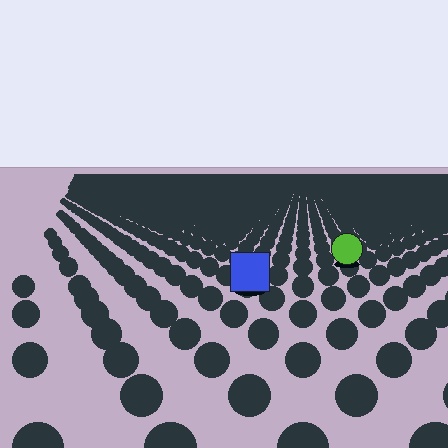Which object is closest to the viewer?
The blue square is closest. The texture marks near it are larger and more spread out.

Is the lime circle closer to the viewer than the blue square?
No. The blue square is closer — you can tell from the texture gradient: the ground texture is coarser near it.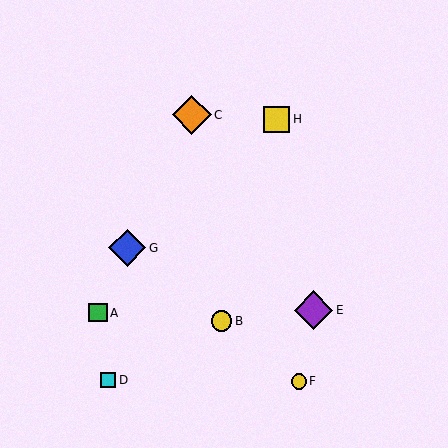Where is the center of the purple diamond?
The center of the purple diamond is at (313, 310).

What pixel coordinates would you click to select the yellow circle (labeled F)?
Click at (299, 381) to select the yellow circle F.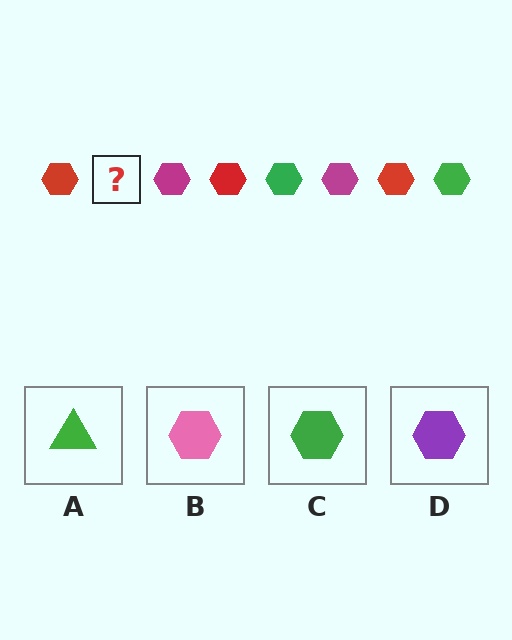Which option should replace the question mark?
Option C.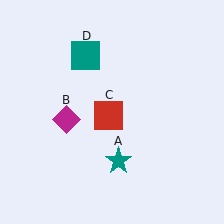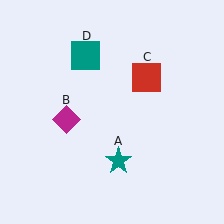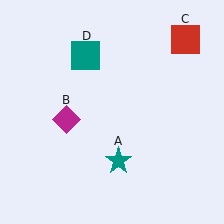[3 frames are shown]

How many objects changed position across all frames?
1 object changed position: red square (object C).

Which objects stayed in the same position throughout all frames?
Teal star (object A) and magenta diamond (object B) and teal square (object D) remained stationary.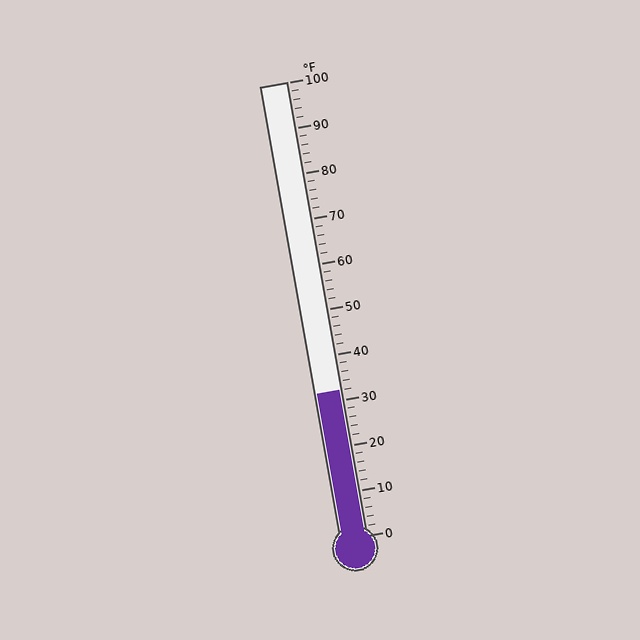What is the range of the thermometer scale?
The thermometer scale ranges from 0°F to 100°F.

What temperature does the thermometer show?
The thermometer shows approximately 32°F.